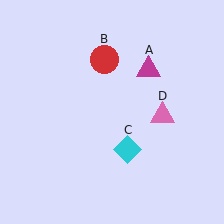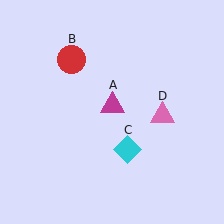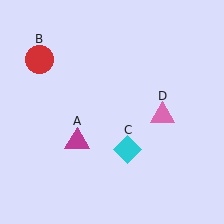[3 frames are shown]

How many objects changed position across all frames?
2 objects changed position: magenta triangle (object A), red circle (object B).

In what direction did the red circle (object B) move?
The red circle (object B) moved left.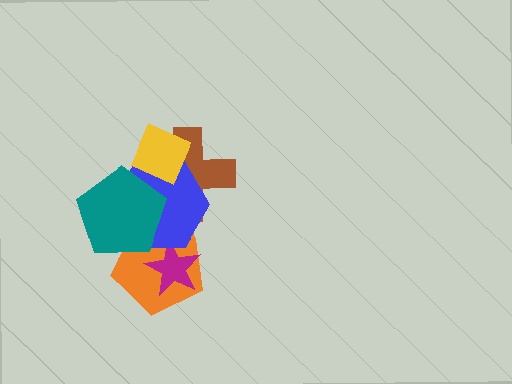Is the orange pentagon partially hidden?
Yes, it is partially covered by another shape.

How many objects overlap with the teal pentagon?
4 objects overlap with the teal pentagon.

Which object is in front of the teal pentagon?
The yellow diamond is in front of the teal pentagon.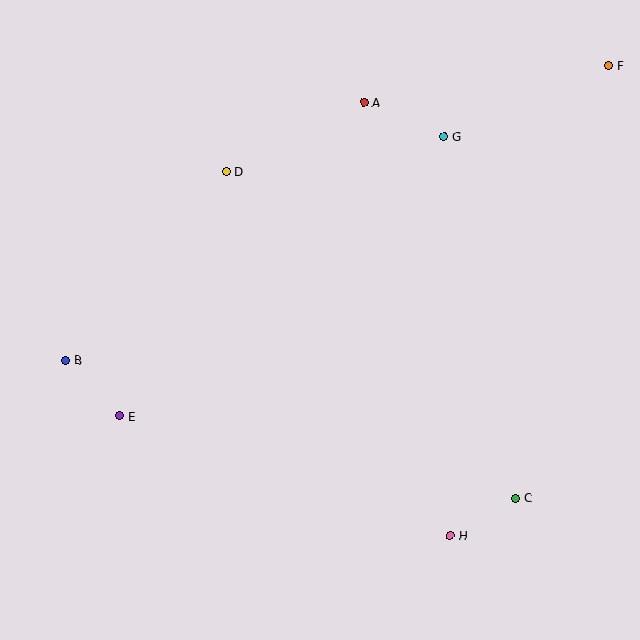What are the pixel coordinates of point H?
Point H is at (450, 535).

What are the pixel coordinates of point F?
Point F is at (609, 65).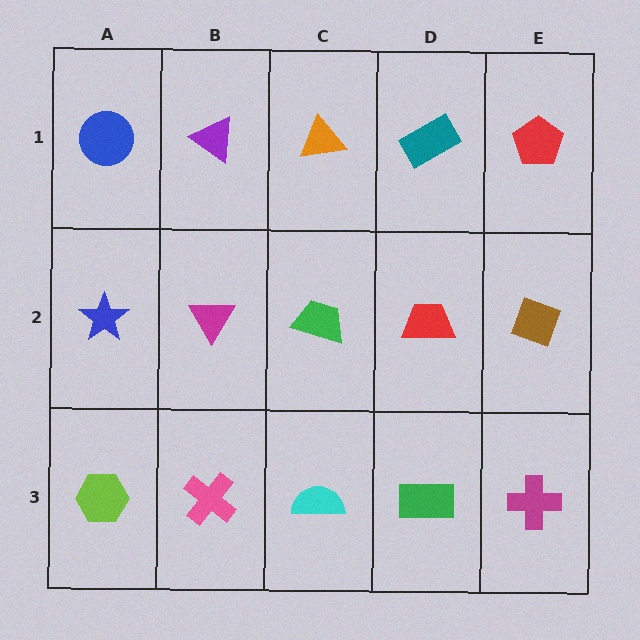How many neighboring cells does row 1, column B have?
3.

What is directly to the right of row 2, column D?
A brown diamond.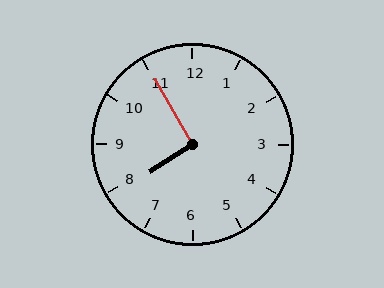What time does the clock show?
7:55.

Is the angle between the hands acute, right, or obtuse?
It is right.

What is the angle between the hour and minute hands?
Approximately 92 degrees.